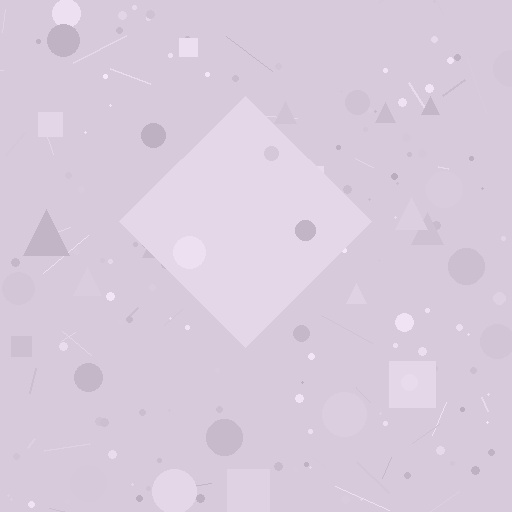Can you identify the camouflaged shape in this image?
The camouflaged shape is a diamond.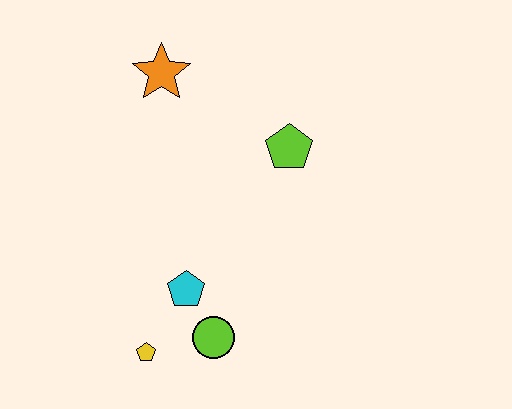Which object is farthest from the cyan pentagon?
The orange star is farthest from the cyan pentagon.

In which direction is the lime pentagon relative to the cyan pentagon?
The lime pentagon is above the cyan pentagon.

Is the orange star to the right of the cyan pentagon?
No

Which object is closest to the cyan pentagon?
The lime circle is closest to the cyan pentagon.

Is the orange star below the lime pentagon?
No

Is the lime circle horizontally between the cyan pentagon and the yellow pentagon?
No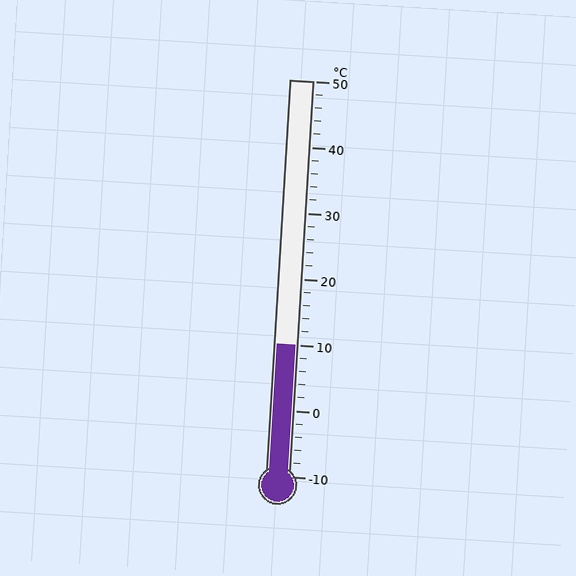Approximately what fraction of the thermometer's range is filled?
The thermometer is filled to approximately 35% of its range.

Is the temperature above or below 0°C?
The temperature is above 0°C.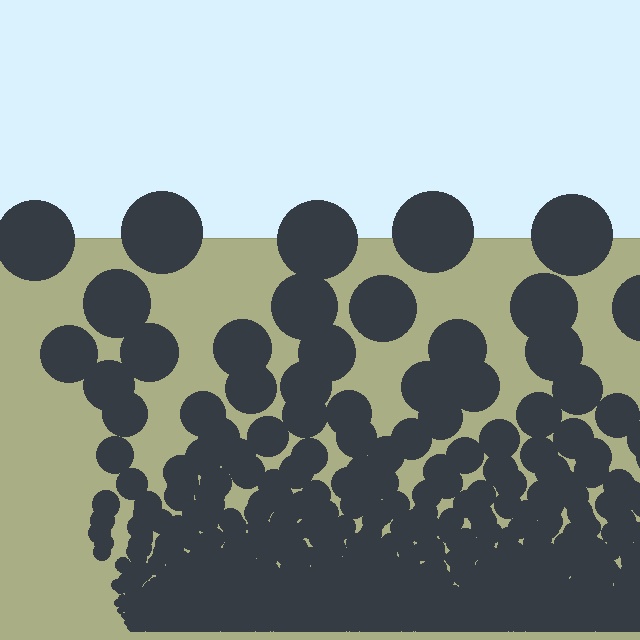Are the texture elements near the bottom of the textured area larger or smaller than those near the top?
Smaller. The gradient is inverted — elements near the bottom are smaller and denser.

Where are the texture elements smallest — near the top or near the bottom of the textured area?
Near the bottom.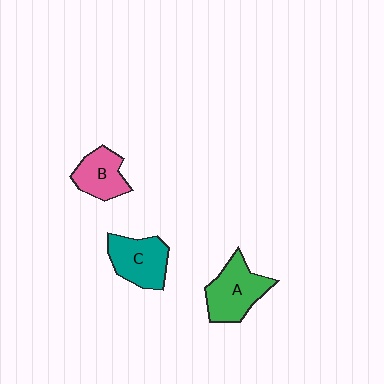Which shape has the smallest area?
Shape B (pink).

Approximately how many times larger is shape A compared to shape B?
Approximately 1.3 times.